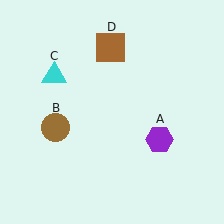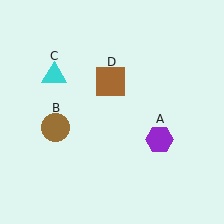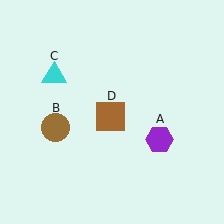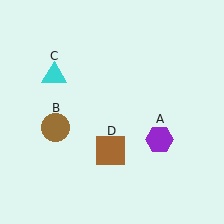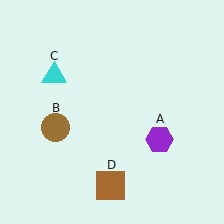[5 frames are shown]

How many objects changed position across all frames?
1 object changed position: brown square (object D).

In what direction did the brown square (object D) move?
The brown square (object D) moved down.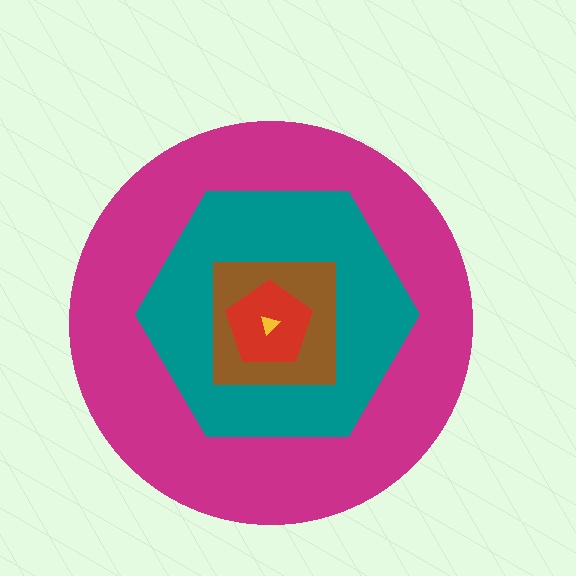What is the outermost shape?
The magenta circle.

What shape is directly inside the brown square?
The red pentagon.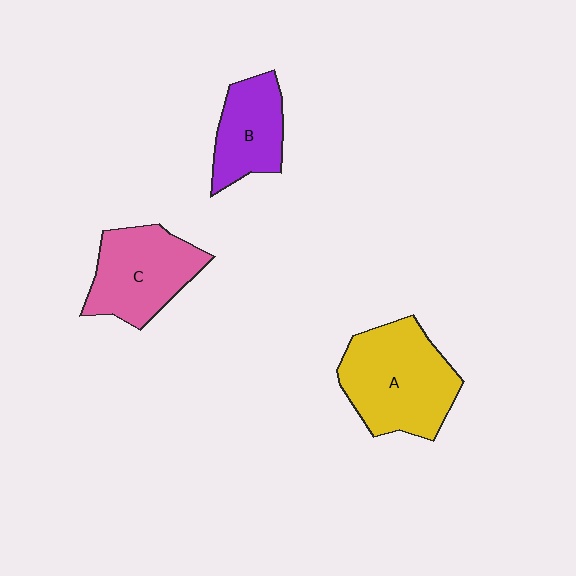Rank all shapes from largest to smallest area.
From largest to smallest: A (yellow), C (pink), B (purple).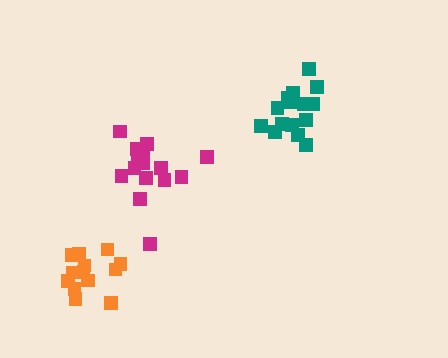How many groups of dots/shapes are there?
There are 3 groups.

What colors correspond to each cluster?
The clusters are colored: teal, orange, magenta.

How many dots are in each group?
Group 1: 16 dots, Group 2: 13 dots, Group 3: 15 dots (44 total).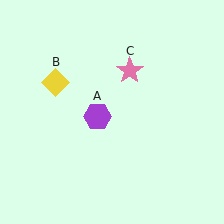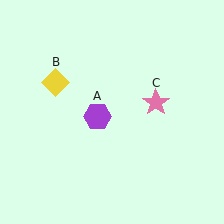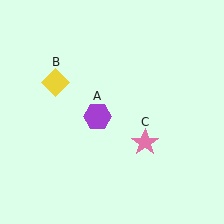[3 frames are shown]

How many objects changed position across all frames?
1 object changed position: pink star (object C).